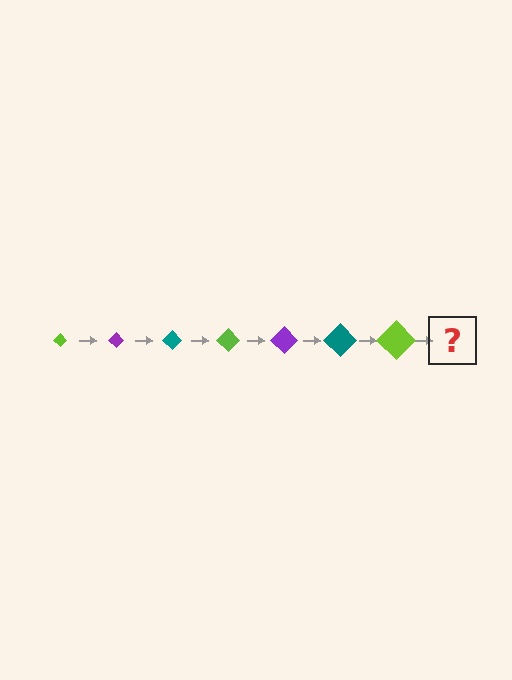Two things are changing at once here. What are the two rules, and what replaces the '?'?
The two rules are that the diamond grows larger each step and the color cycles through lime, purple, and teal. The '?' should be a purple diamond, larger than the previous one.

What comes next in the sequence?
The next element should be a purple diamond, larger than the previous one.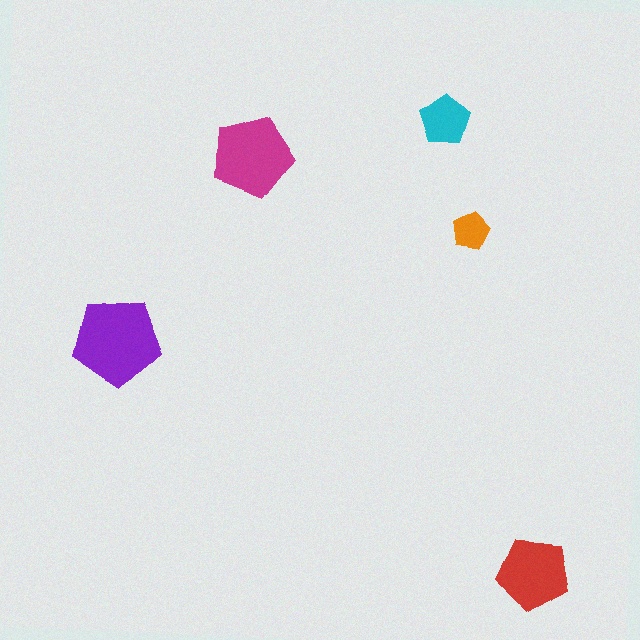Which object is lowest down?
The red pentagon is bottommost.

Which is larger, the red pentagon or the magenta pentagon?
The magenta one.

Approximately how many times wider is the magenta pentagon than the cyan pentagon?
About 1.5 times wider.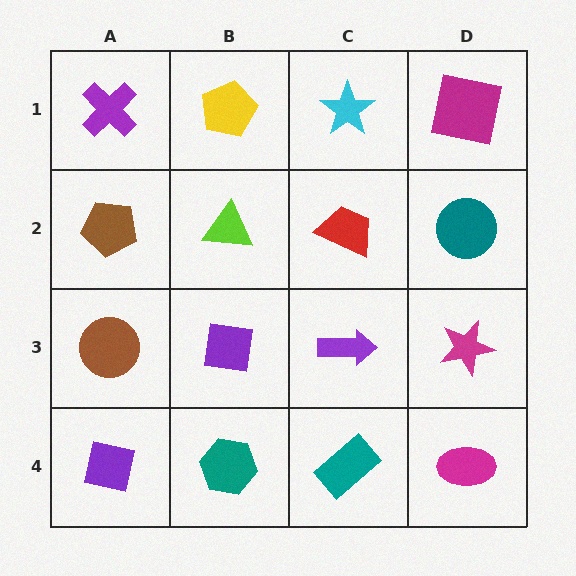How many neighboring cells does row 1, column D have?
2.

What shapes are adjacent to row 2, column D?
A magenta square (row 1, column D), a magenta star (row 3, column D), a red trapezoid (row 2, column C).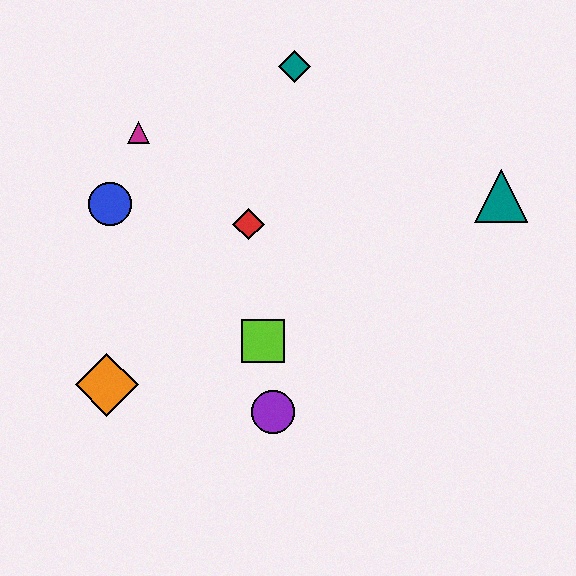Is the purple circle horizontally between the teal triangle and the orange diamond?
Yes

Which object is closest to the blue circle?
The magenta triangle is closest to the blue circle.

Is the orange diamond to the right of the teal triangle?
No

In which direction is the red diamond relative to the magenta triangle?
The red diamond is to the right of the magenta triangle.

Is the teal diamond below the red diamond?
No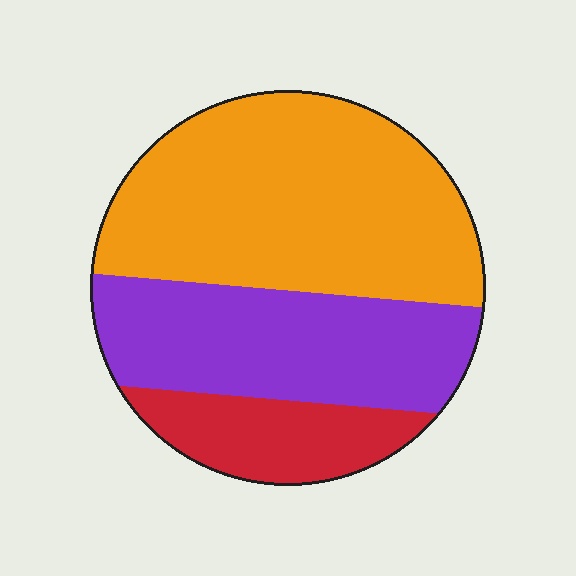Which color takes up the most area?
Orange, at roughly 50%.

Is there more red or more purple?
Purple.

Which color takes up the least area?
Red, at roughly 15%.